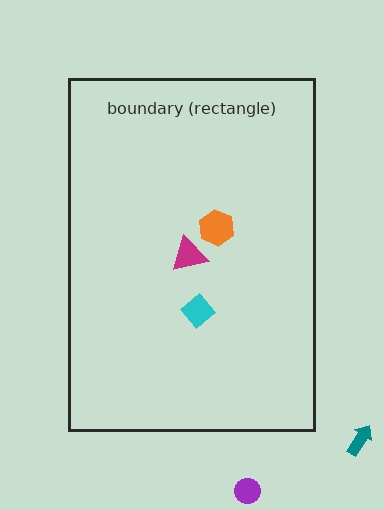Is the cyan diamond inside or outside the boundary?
Inside.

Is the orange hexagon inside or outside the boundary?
Inside.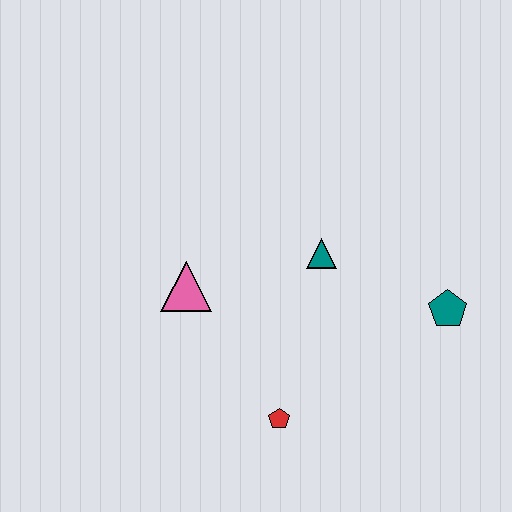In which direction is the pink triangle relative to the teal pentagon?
The pink triangle is to the left of the teal pentagon.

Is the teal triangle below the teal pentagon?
No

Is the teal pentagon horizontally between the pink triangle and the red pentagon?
No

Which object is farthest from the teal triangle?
The red pentagon is farthest from the teal triangle.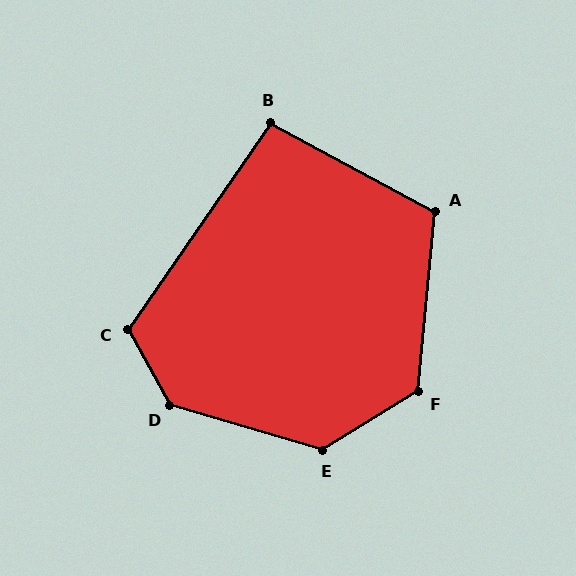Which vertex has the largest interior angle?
D, at approximately 136 degrees.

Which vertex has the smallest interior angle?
B, at approximately 96 degrees.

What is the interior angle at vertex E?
Approximately 132 degrees (obtuse).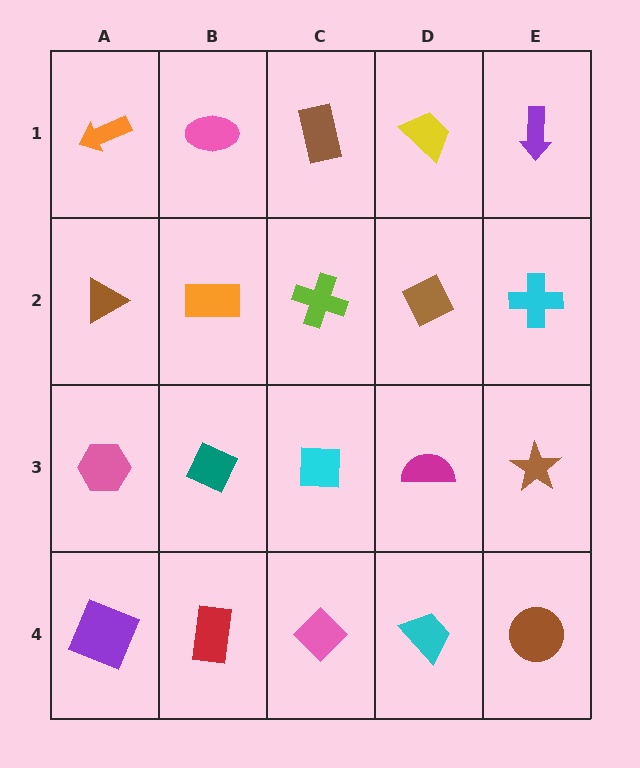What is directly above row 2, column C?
A brown rectangle.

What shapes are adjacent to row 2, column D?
A yellow trapezoid (row 1, column D), a magenta semicircle (row 3, column D), a lime cross (row 2, column C), a cyan cross (row 2, column E).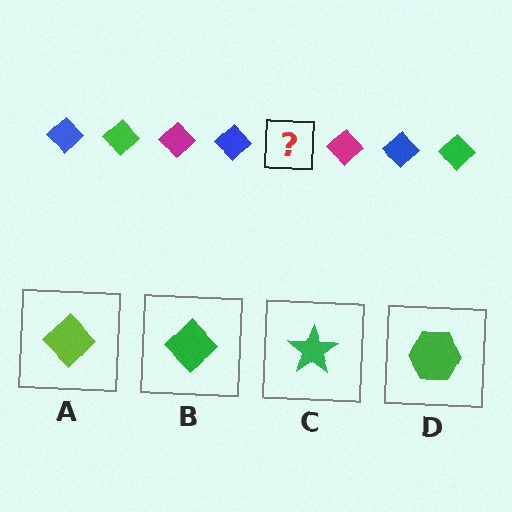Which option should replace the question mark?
Option B.